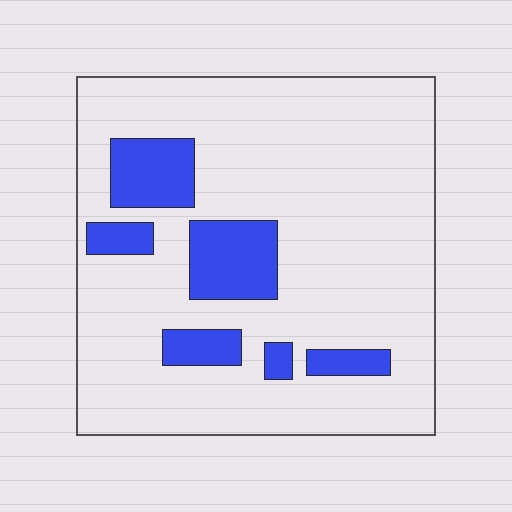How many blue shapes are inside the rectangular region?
6.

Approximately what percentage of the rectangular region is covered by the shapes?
Approximately 15%.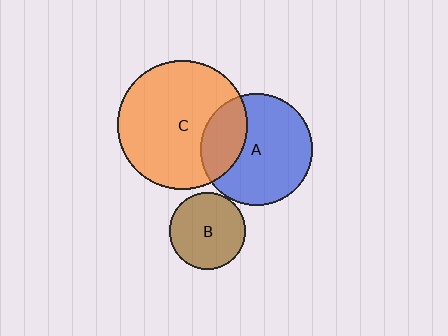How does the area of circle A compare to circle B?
Approximately 2.1 times.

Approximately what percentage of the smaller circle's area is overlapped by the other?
Approximately 30%.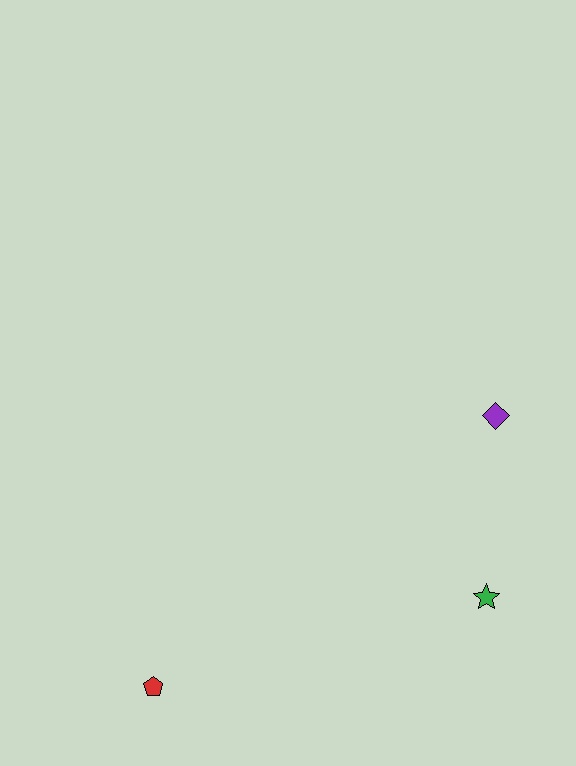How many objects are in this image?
There are 3 objects.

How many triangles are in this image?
There are no triangles.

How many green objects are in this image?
There is 1 green object.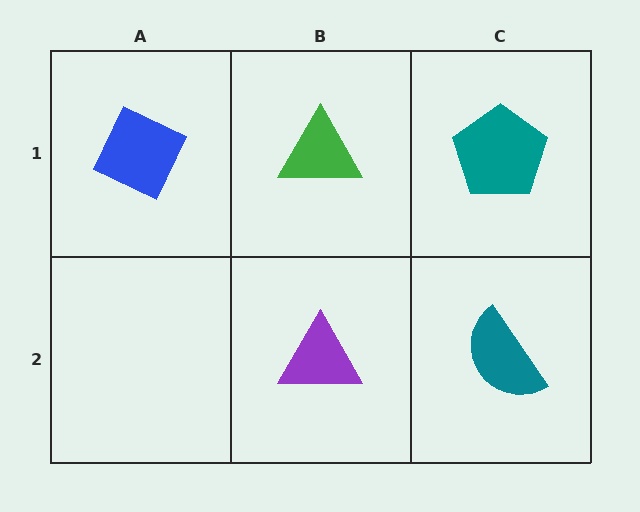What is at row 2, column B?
A purple triangle.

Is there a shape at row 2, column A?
No, that cell is empty.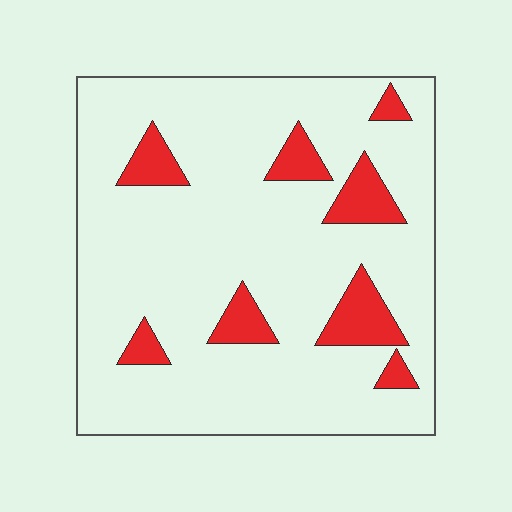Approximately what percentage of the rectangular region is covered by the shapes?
Approximately 15%.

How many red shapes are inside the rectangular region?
8.